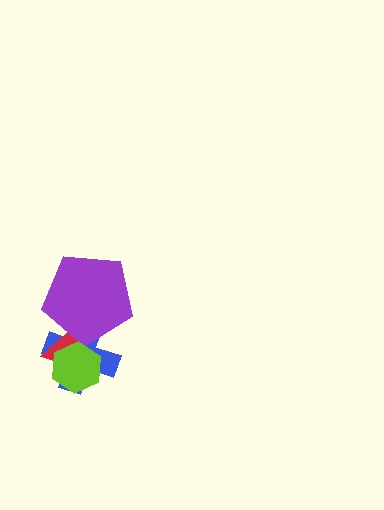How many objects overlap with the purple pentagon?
2 objects overlap with the purple pentagon.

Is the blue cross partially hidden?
Yes, it is partially covered by another shape.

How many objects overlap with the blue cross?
3 objects overlap with the blue cross.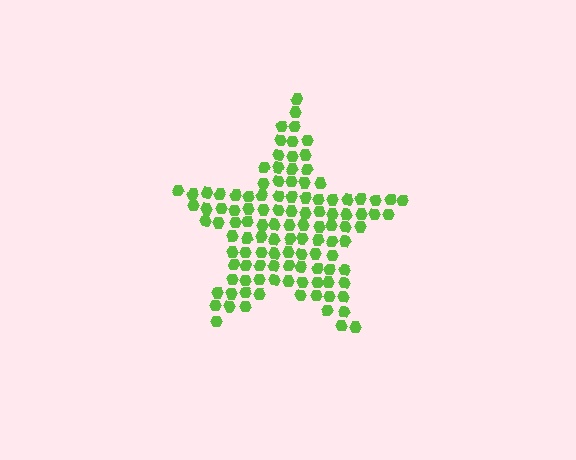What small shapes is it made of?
It is made of small hexagons.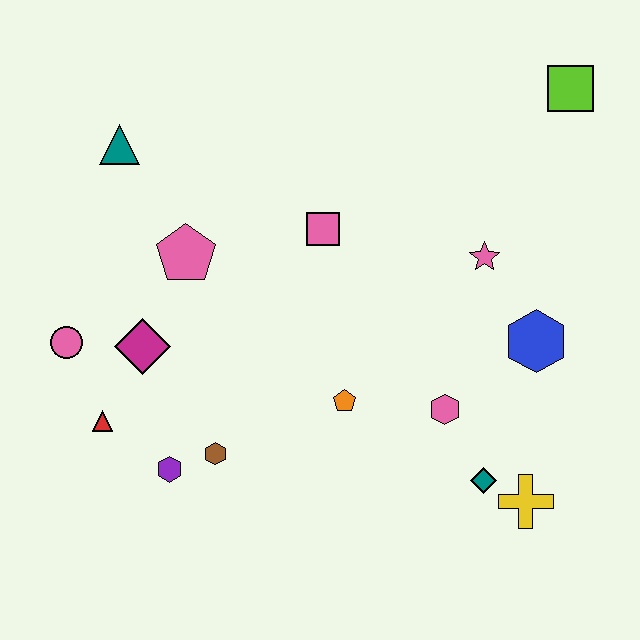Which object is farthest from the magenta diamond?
The lime square is farthest from the magenta diamond.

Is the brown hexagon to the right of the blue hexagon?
No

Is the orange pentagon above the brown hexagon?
Yes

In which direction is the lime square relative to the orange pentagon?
The lime square is above the orange pentagon.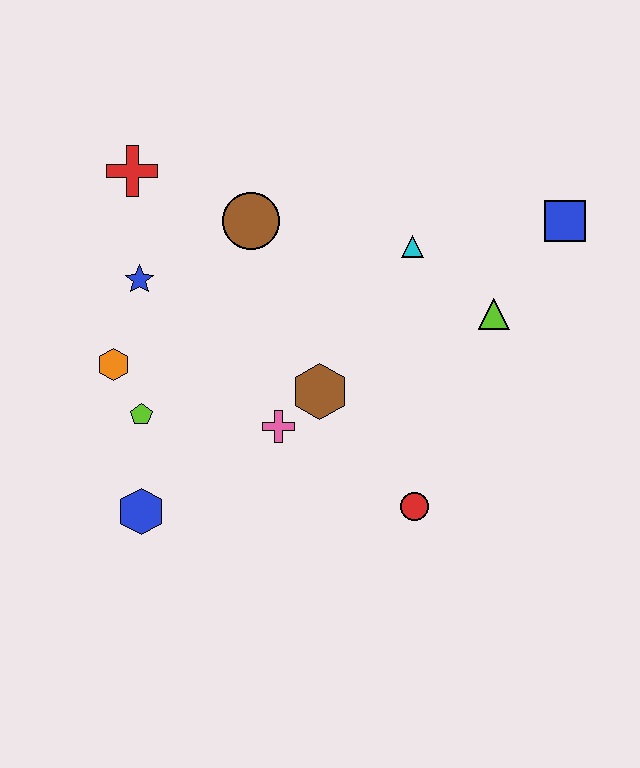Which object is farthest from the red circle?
The red cross is farthest from the red circle.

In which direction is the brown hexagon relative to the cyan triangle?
The brown hexagon is below the cyan triangle.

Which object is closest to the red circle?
The brown hexagon is closest to the red circle.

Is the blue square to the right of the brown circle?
Yes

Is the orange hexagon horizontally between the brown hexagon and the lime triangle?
No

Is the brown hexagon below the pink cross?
No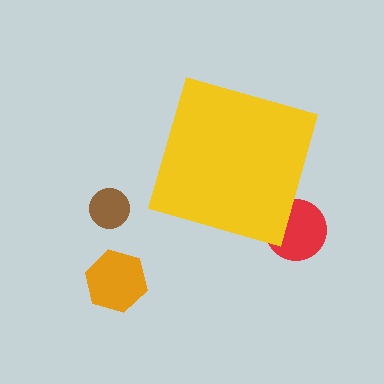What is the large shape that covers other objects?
A yellow diamond.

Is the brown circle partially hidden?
No, the brown circle is fully visible.